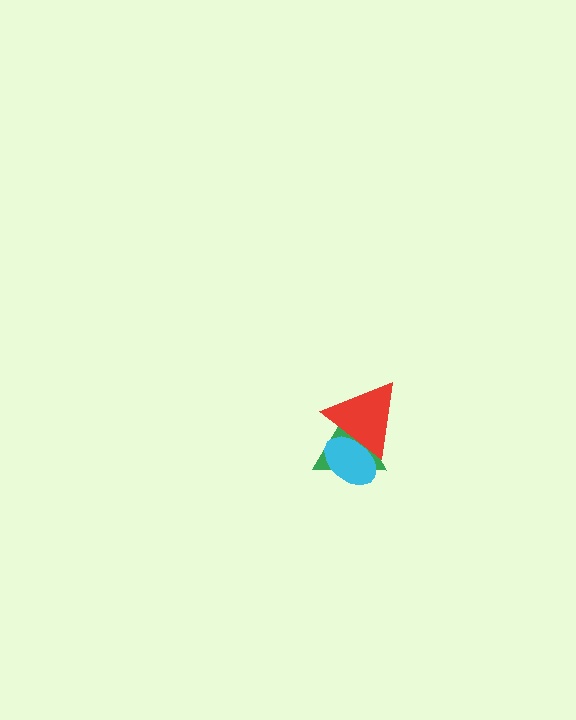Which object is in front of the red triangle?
The cyan ellipse is in front of the red triangle.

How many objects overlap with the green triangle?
2 objects overlap with the green triangle.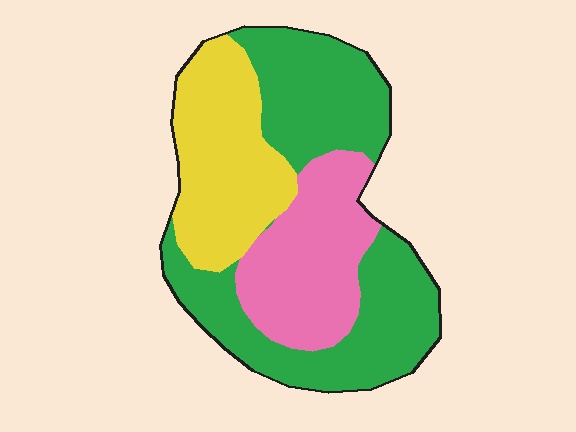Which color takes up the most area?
Green, at roughly 50%.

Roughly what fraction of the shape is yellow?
Yellow covers roughly 25% of the shape.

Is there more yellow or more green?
Green.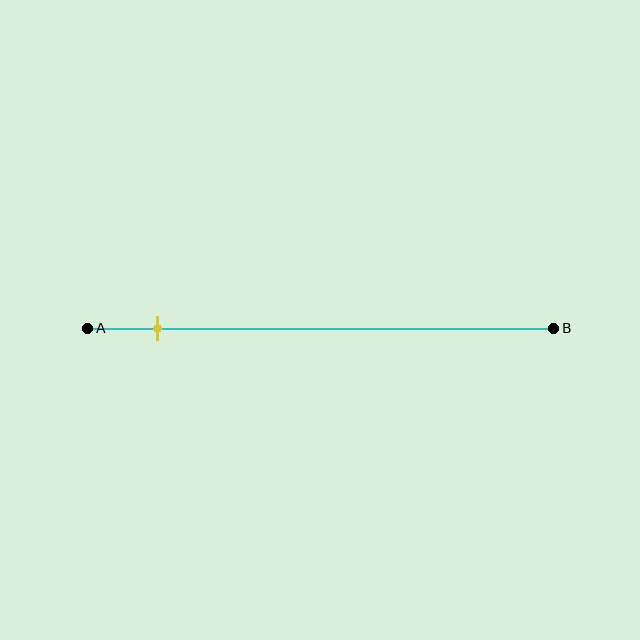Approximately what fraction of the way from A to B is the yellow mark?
The yellow mark is approximately 15% of the way from A to B.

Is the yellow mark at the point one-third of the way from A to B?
No, the mark is at about 15% from A, not at the 33% one-third point.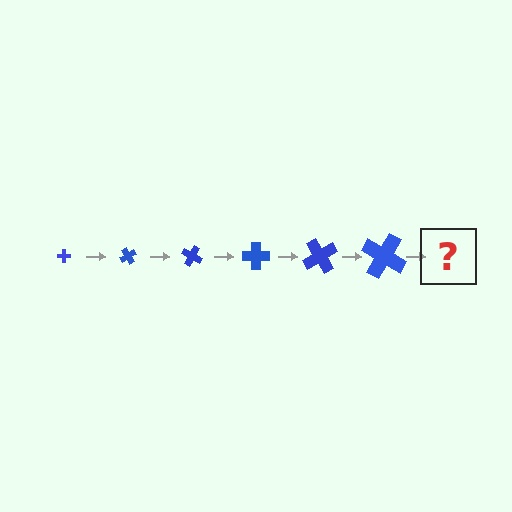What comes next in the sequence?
The next element should be a cross, larger than the previous one and rotated 360 degrees from the start.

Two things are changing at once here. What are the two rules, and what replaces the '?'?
The two rules are that the cross grows larger each step and it rotates 60 degrees each step. The '?' should be a cross, larger than the previous one and rotated 360 degrees from the start.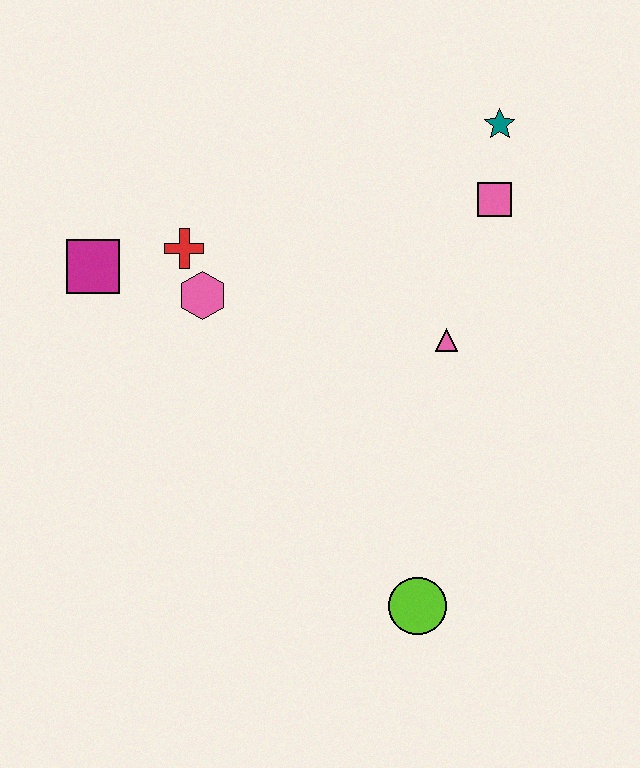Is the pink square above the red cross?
Yes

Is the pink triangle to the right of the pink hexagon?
Yes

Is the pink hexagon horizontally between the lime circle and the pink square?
No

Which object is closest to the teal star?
The pink square is closest to the teal star.